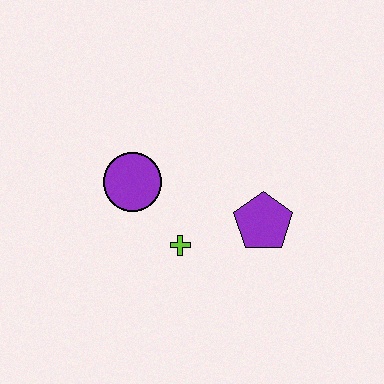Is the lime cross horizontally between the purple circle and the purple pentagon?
Yes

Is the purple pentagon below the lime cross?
No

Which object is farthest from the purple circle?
The purple pentagon is farthest from the purple circle.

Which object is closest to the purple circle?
The lime cross is closest to the purple circle.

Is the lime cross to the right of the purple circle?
Yes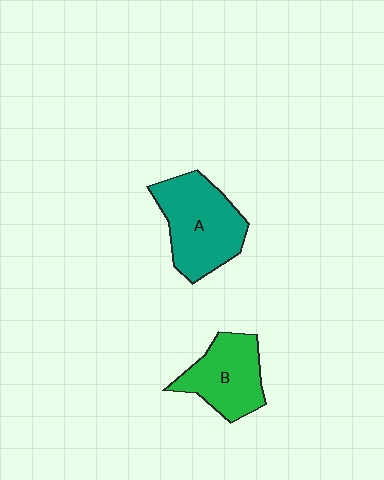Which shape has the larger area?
Shape A (teal).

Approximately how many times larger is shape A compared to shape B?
Approximately 1.3 times.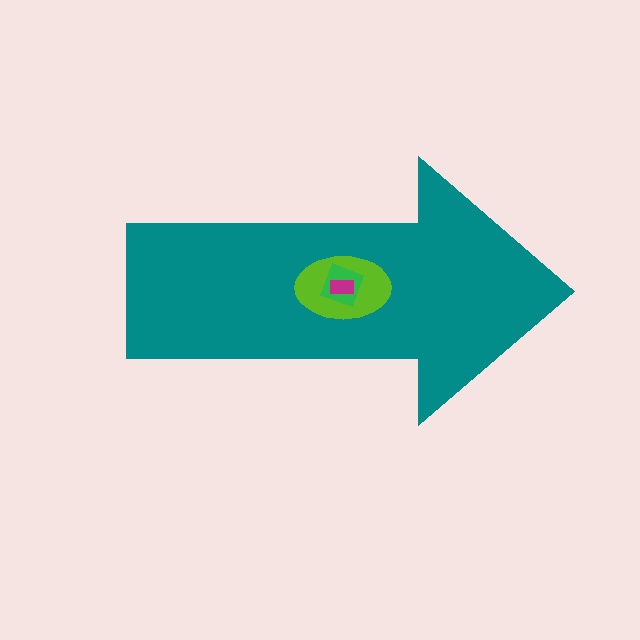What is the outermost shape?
The teal arrow.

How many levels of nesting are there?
4.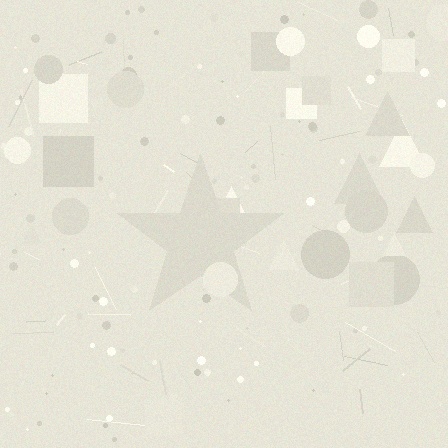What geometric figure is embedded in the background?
A star is embedded in the background.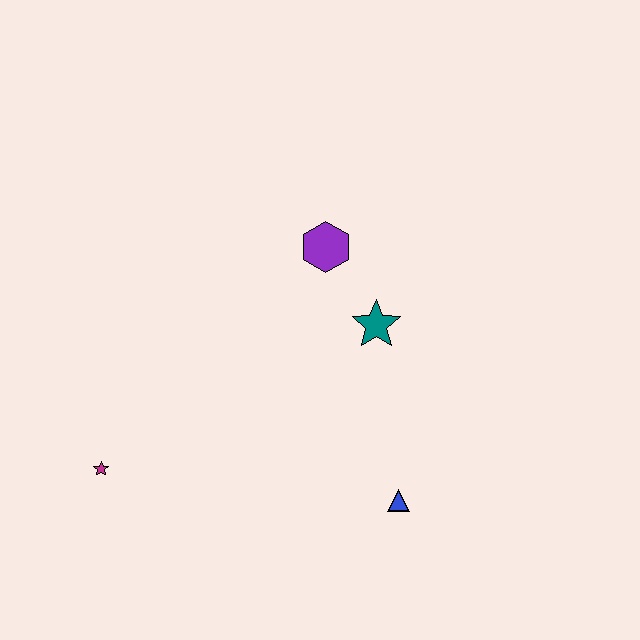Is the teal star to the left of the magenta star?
No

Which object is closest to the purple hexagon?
The teal star is closest to the purple hexagon.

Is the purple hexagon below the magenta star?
No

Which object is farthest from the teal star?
The magenta star is farthest from the teal star.